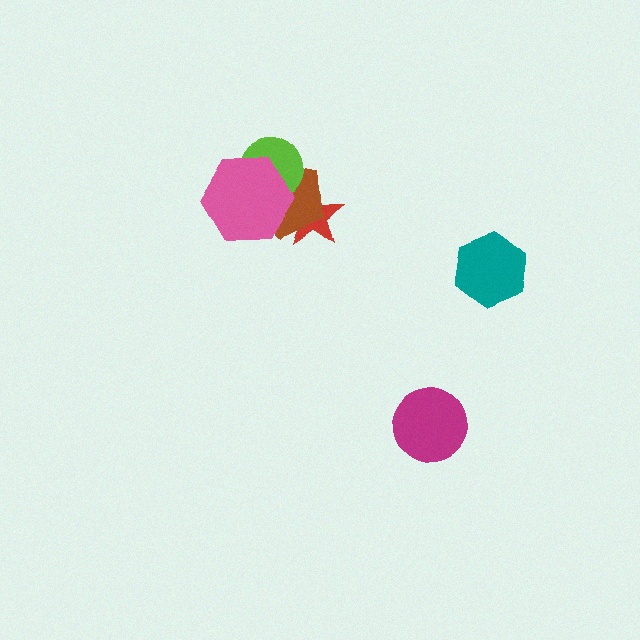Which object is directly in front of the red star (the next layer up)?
The brown pentagon is directly in front of the red star.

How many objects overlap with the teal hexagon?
0 objects overlap with the teal hexagon.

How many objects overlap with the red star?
2 objects overlap with the red star.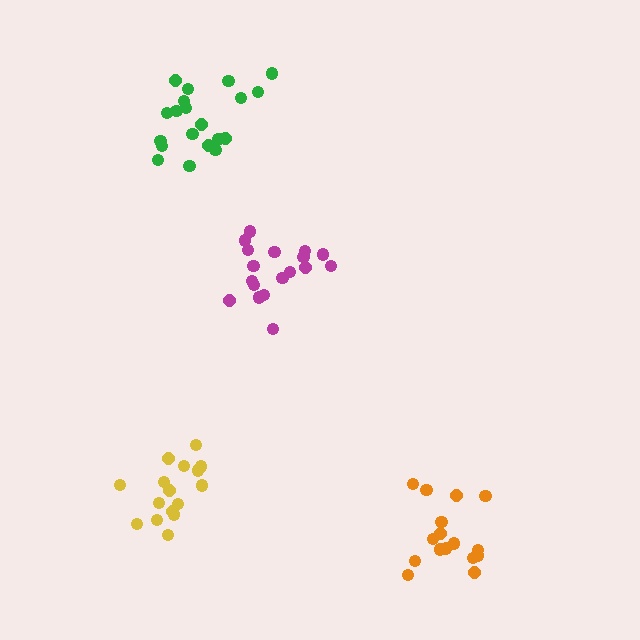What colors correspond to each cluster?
The clusters are colored: magenta, orange, green, yellow.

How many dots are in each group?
Group 1: 18 dots, Group 2: 16 dots, Group 3: 21 dots, Group 4: 16 dots (71 total).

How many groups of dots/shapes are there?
There are 4 groups.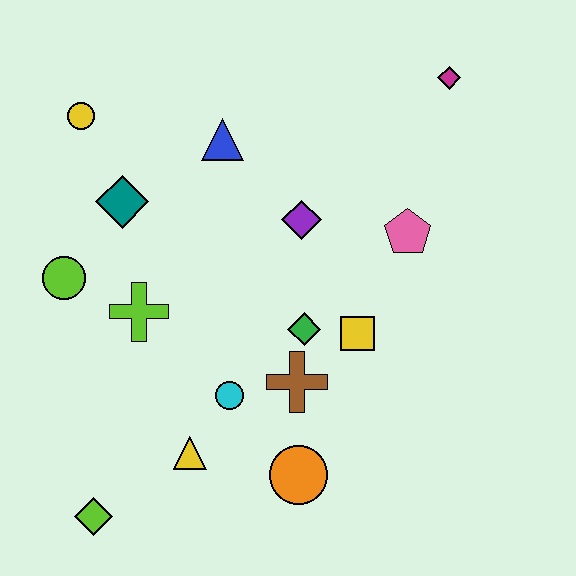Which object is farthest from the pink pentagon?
The lime diamond is farthest from the pink pentagon.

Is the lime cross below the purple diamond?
Yes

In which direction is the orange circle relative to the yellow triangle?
The orange circle is to the right of the yellow triangle.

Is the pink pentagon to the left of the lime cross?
No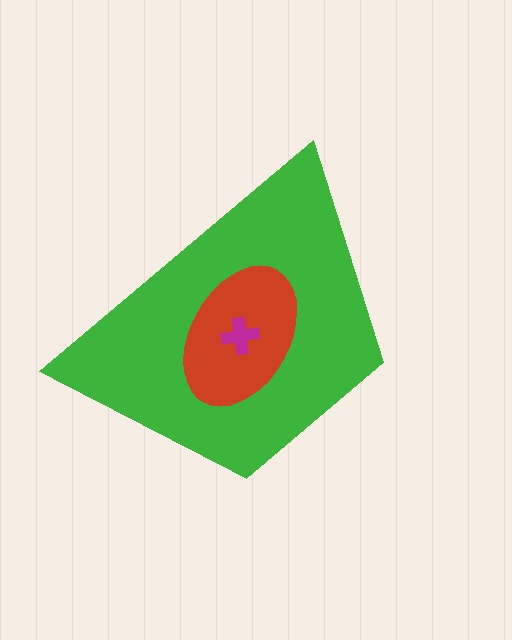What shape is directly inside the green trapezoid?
The red ellipse.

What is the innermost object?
The magenta cross.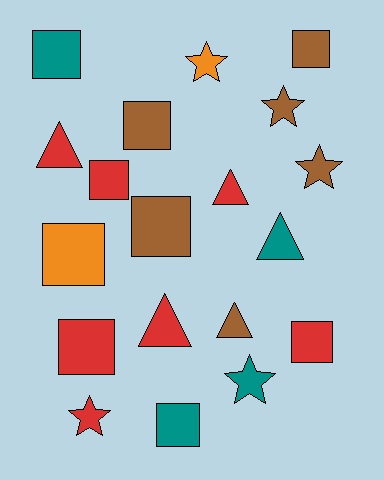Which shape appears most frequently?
Square, with 9 objects.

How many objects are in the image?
There are 19 objects.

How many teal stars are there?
There is 1 teal star.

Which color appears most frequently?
Red, with 7 objects.